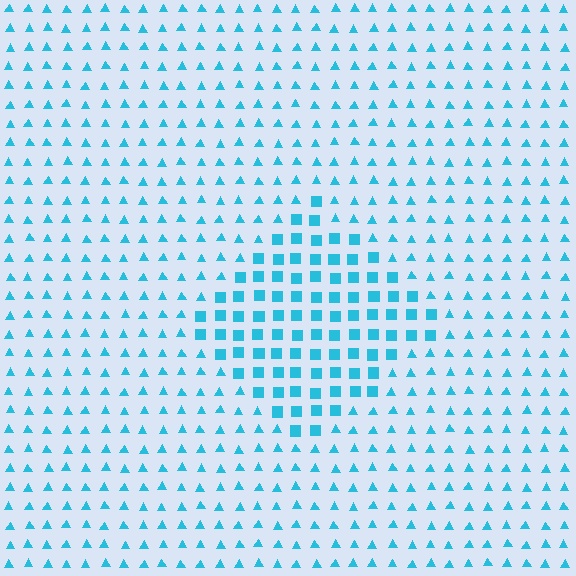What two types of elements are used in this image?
The image uses squares inside the diamond region and triangles outside it.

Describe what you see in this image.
The image is filled with small cyan elements arranged in a uniform grid. A diamond-shaped region contains squares, while the surrounding area contains triangles. The boundary is defined purely by the change in element shape.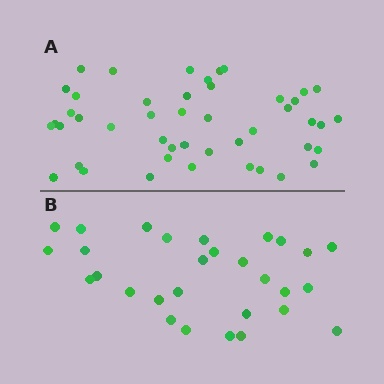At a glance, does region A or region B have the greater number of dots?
Region A (the top region) has more dots.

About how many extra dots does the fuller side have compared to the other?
Region A has approximately 15 more dots than region B.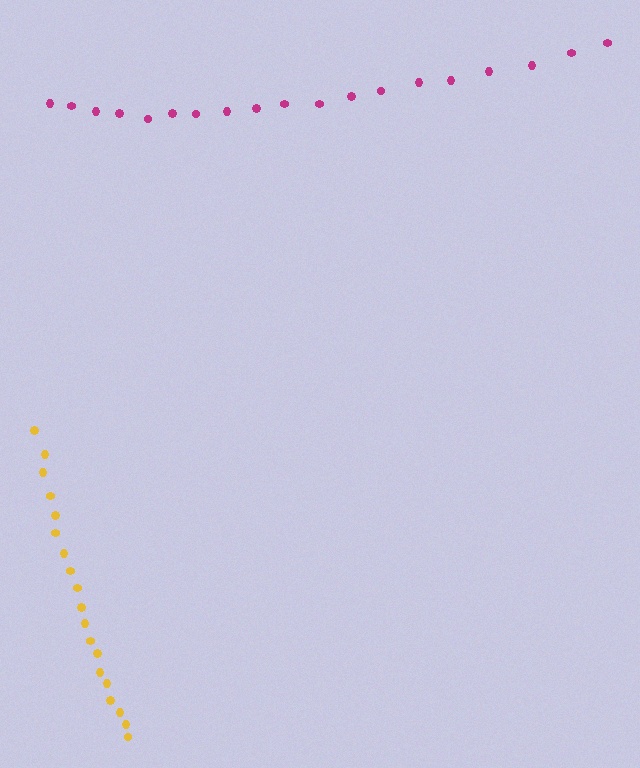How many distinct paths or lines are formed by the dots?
There are 2 distinct paths.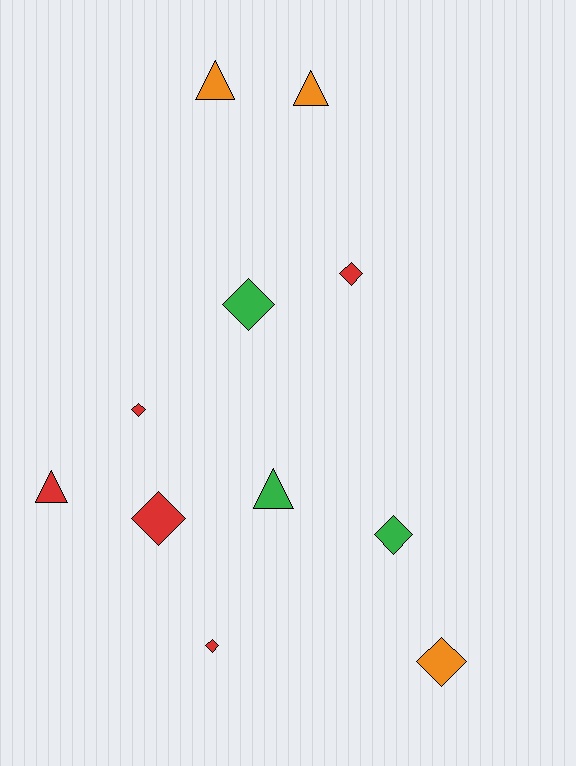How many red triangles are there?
There is 1 red triangle.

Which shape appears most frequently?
Diamond, with 7 objects.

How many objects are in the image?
There are 11 objects.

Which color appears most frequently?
Red, with 5 objects.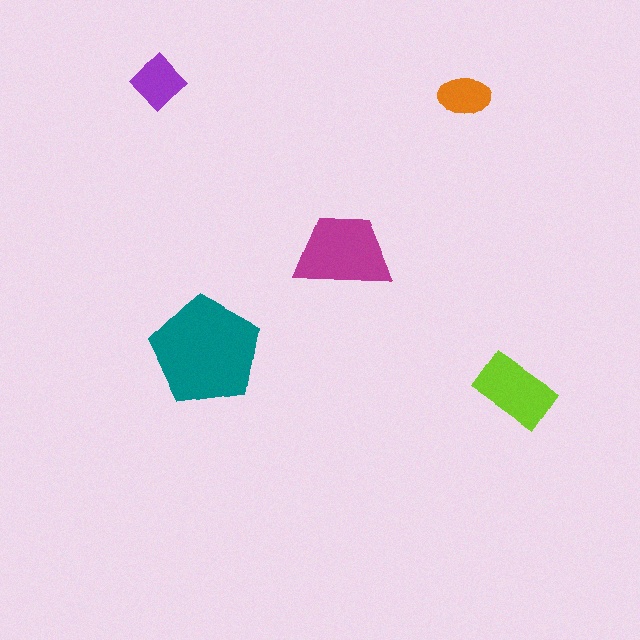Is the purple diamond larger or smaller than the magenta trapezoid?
Smaller.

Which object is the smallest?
The orange ellipse.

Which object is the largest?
The teal pentagon.